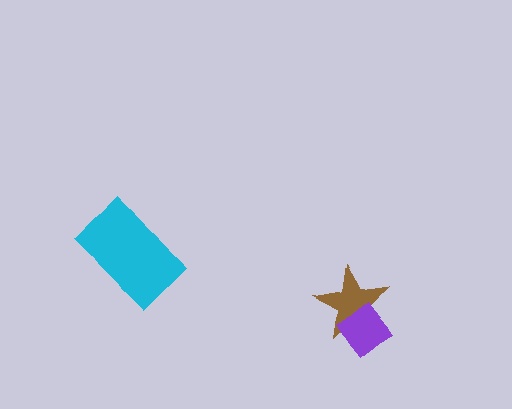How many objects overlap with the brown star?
1 object overlaps with the brown star.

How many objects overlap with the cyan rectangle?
0 objects overlap with the cyan rectangle.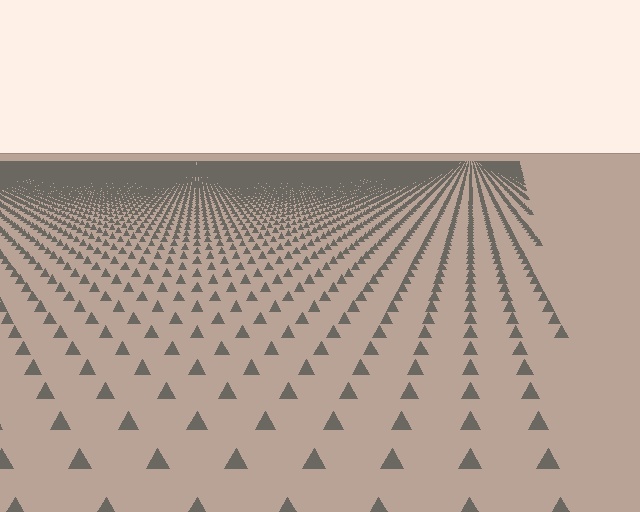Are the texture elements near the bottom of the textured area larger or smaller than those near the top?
Larger. Near the bottom, elements are closer to the viewer and appear at a bigger on-screen size.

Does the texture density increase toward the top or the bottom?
Density increases toward the top.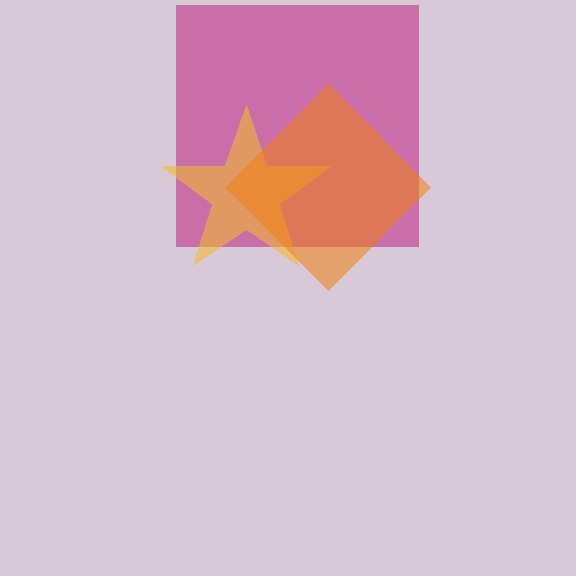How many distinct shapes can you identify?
There are 3 distinct shapes: a magenta square, a yellow star, an orange diamond.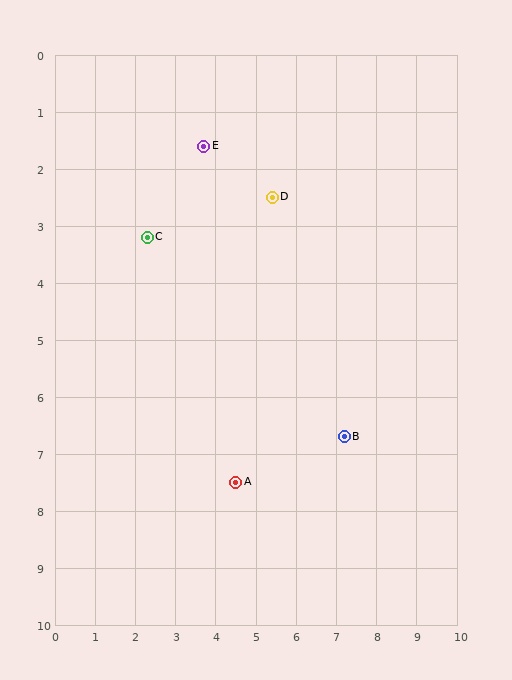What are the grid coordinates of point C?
Point C is at approximately (2.3, 3.2).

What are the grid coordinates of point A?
Point A is at approximately (4.5, 7.5).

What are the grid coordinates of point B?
Point B is at approximately (7.2, 6.7).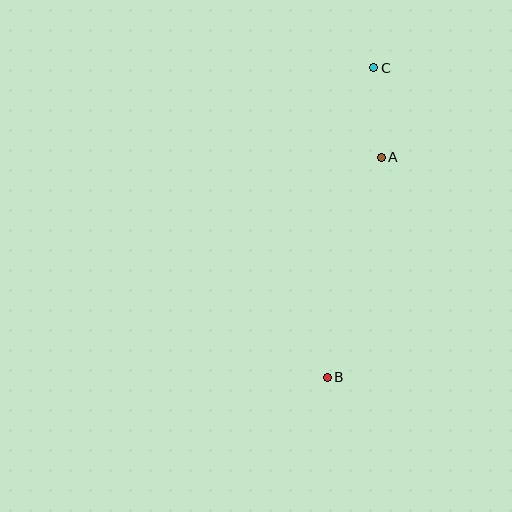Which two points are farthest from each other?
Points B and C are farthest from each other.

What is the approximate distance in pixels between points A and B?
The distance between A and B is approximately 227 pixels.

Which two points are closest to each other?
Points A and C are closest to each other.